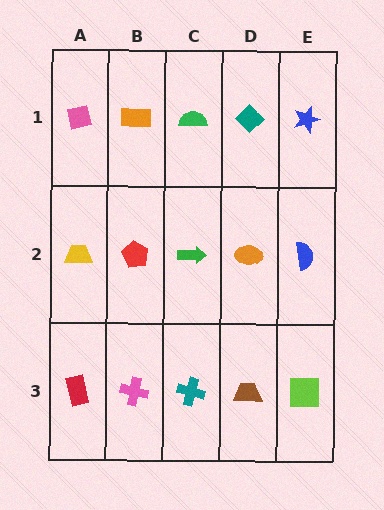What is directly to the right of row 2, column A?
A red pentagon.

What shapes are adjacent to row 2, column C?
A green semicircle (row 1, column C), a teal cross (row 3, column C), a red pentagon (row 2, column B), an orange ellipse (row 2, column D).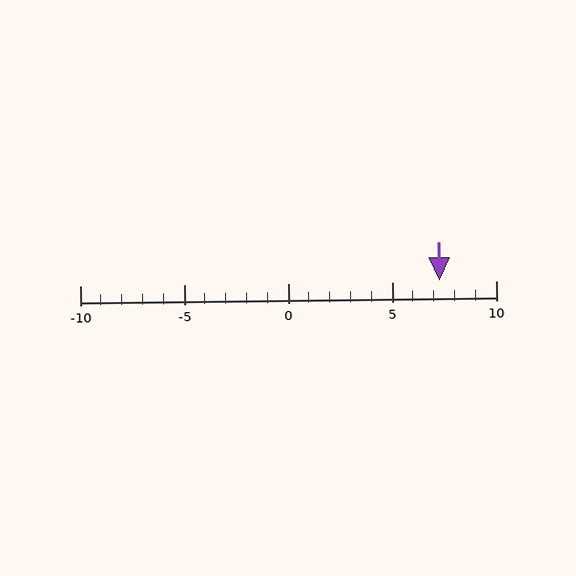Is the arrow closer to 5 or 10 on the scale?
The arrow is closer to 5.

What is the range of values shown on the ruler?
The ruler shows values from -10 to 10.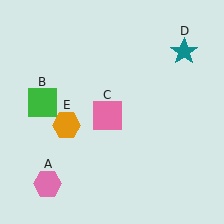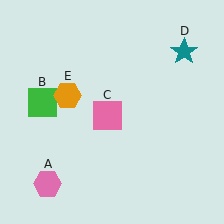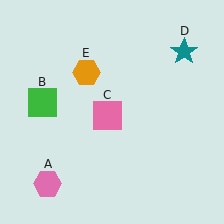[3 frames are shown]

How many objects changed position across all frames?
1 object changed position: orange hexagon (object E).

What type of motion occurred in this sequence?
The orange hexagon (object E) rotated clockwise around the center of the scene.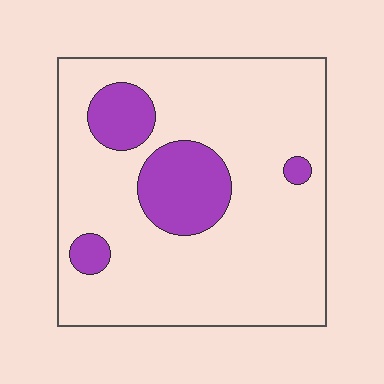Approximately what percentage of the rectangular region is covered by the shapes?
Approximately 20%.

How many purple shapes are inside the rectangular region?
4.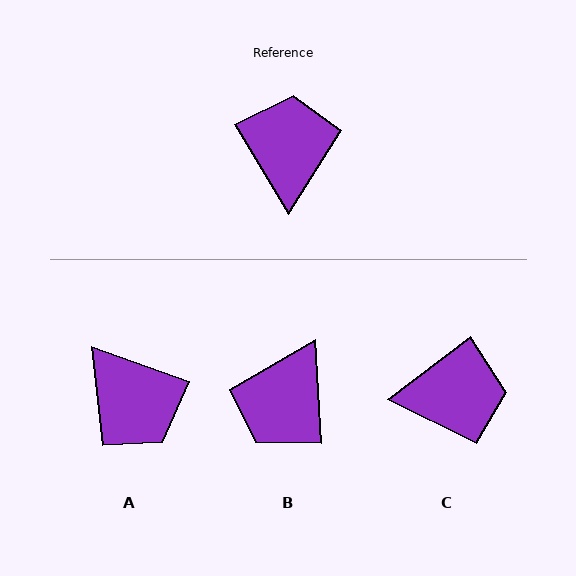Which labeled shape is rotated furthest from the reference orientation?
B, about 152 degrees away.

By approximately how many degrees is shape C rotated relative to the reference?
Approximately 84 degrees clockwise.